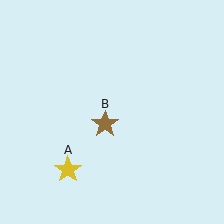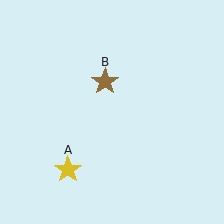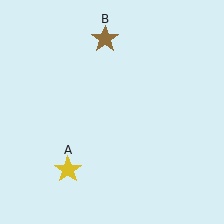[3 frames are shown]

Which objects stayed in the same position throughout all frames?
Yellow star (object A) remained stationary.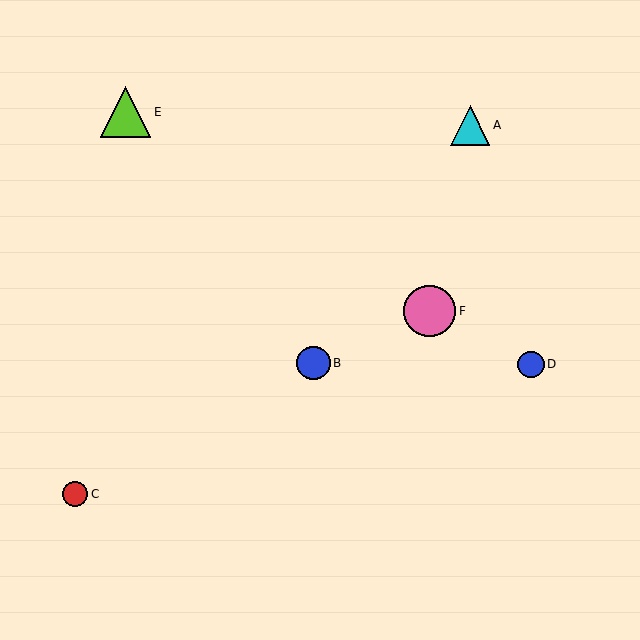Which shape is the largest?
The pink circle (labeled F) is the largest.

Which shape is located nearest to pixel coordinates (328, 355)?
The blue circle (labeled B) at (313, 363) is nearest to that location.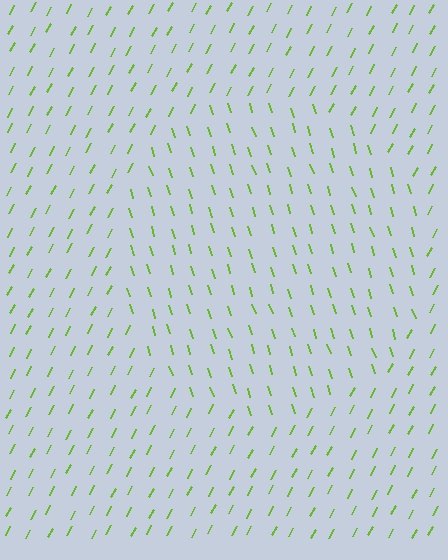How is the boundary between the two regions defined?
The boundary is defined purely by a change in line orientation (approximately 45 degrees difference). All lines are the same color and thickness.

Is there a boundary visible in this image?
Yes, there is a texture boundary formed by a change in line orientation.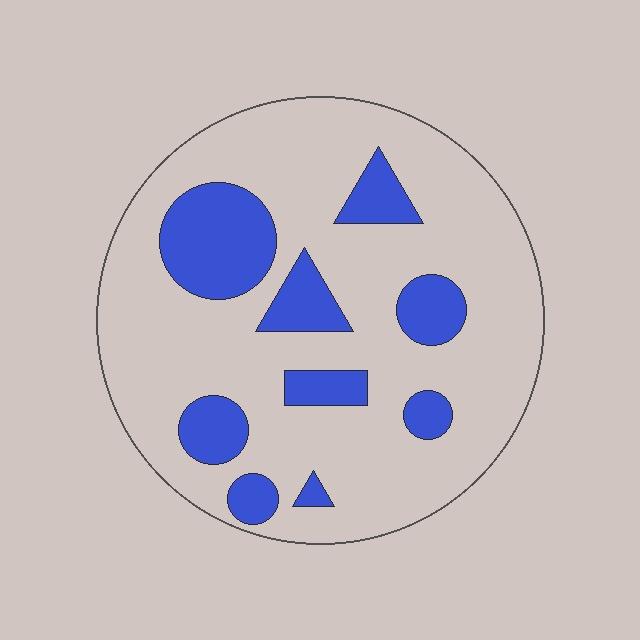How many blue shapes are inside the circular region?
9.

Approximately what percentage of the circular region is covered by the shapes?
Approximately 20%.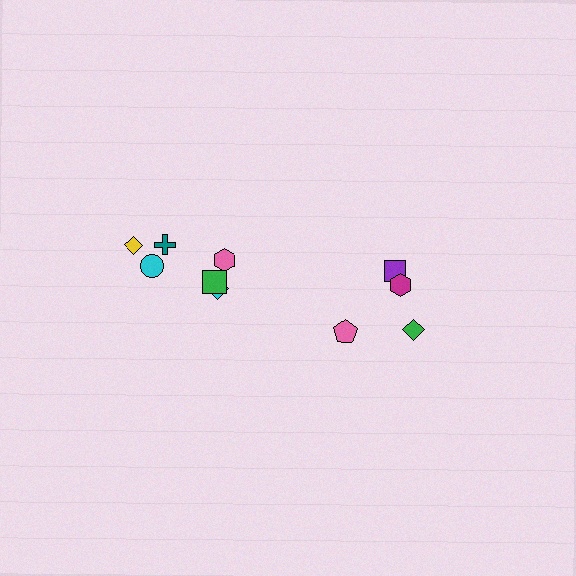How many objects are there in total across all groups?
There are 10 objects.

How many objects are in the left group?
There are 6 objects.